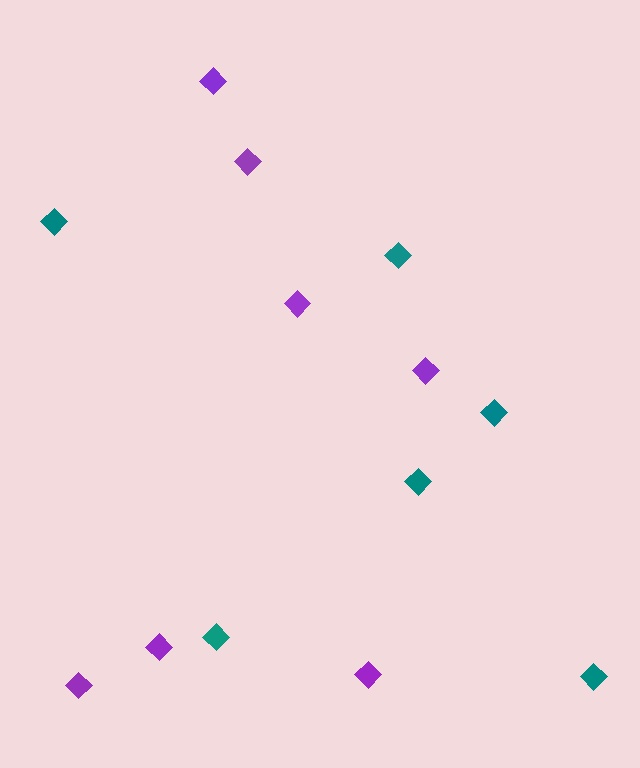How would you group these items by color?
There are 2 groups: one group of teal diamonds (6) and one group of purple diamonds (7).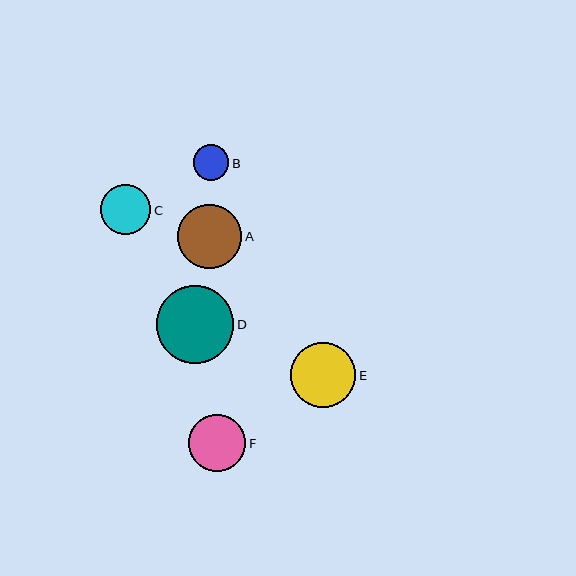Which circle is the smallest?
Circle B is the smallest with a size of approximately 36 pixels.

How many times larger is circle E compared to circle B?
Circle E is approximately 1.8 times the size of circle B.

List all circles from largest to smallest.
From largest to smallest: D, E, A, F, C, B.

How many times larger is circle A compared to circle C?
Circle A is approximately 1.3 times the size of circle C.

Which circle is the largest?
Circle D is the largest with a size of approximately 78 pixels.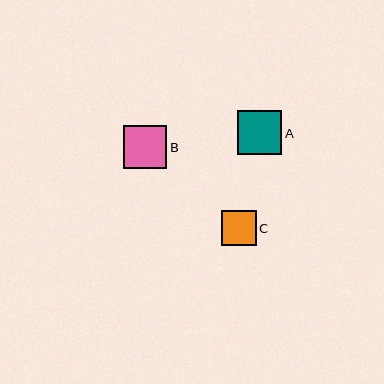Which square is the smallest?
Square C is the smallest with a size of approximately 35 pixels.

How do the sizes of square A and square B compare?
Square A and square B are approximately the same size.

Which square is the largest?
Square A is the largest with a size of approximately 44 pixels.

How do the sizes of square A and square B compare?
Square A and square B are approximately the same size.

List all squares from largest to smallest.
From largest to smallest: A, B, C.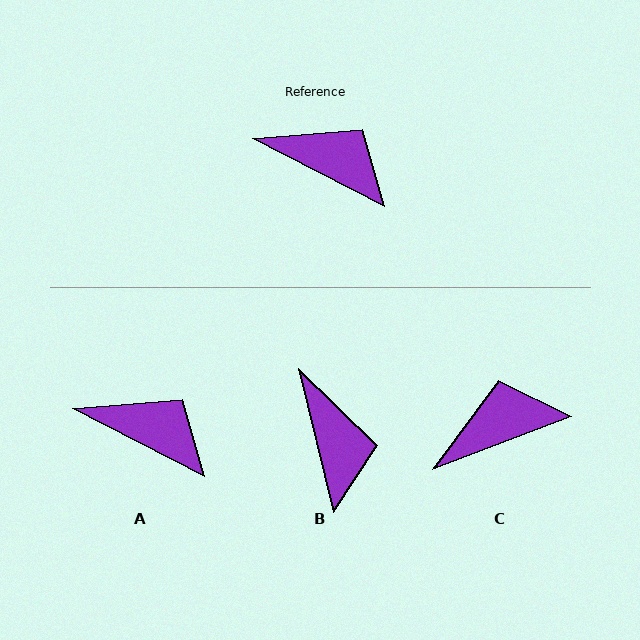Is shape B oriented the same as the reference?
No, it is off by about 49 degrees.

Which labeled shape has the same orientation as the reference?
A.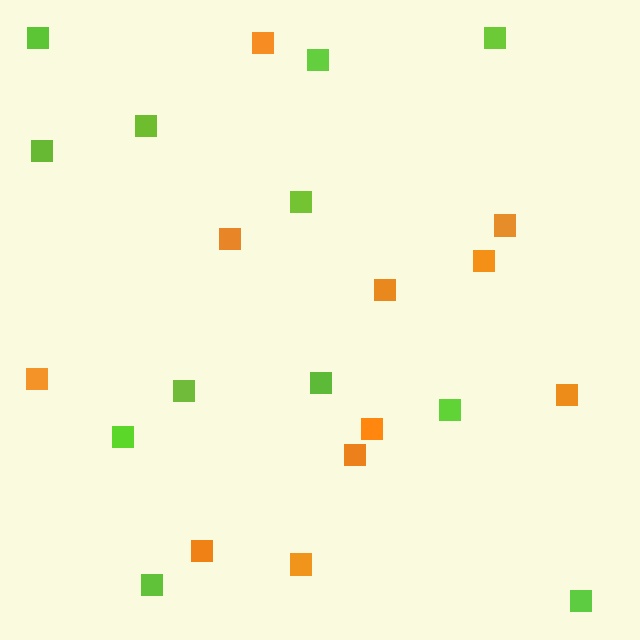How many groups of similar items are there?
There are 2 groups: one group of orange squares (11) and one group of lime squares (12).